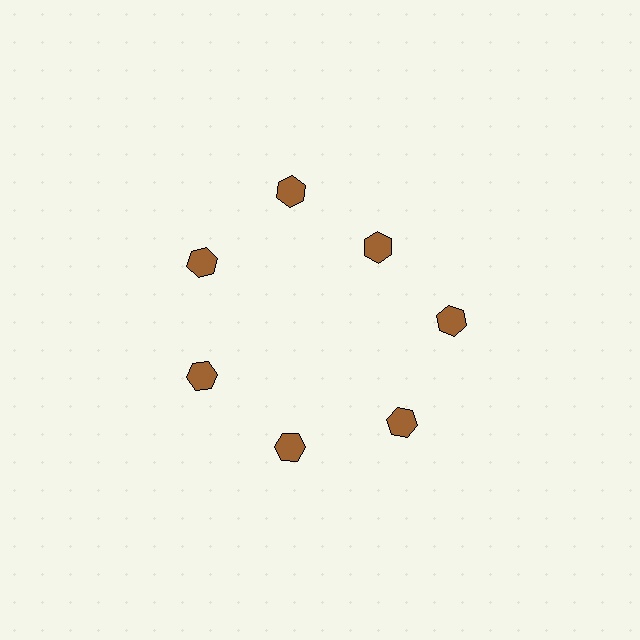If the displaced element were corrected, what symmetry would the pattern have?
It would have 7-fold rotational symmetry — the pattern would map onto itself every 51 degrees.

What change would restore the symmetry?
The symmetry would be restored by moving it outward, back onto the ring so that all 7 hexagons sit at equal angles and equal distance from the center.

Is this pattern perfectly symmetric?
No. The 7 brown hexagons are arranged in a ring, but one element near the 1 o'clock position is pulled inward toward the center, breaking the 7-fold rotational symmetry.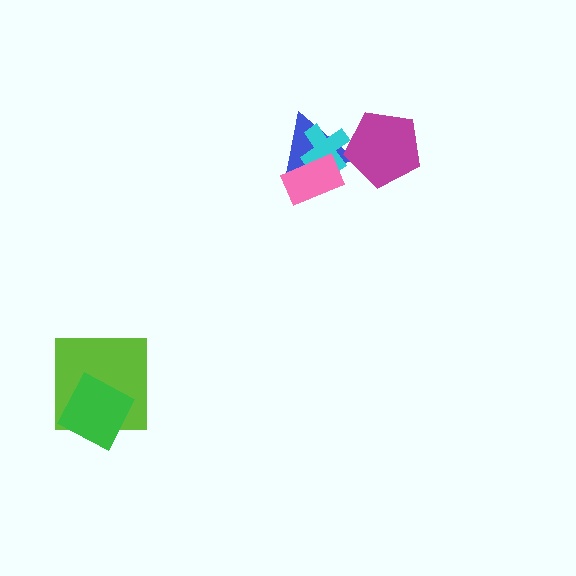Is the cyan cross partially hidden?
Yes, it is partially covered by another shape.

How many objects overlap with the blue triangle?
3 objects overlap with the blue triangle.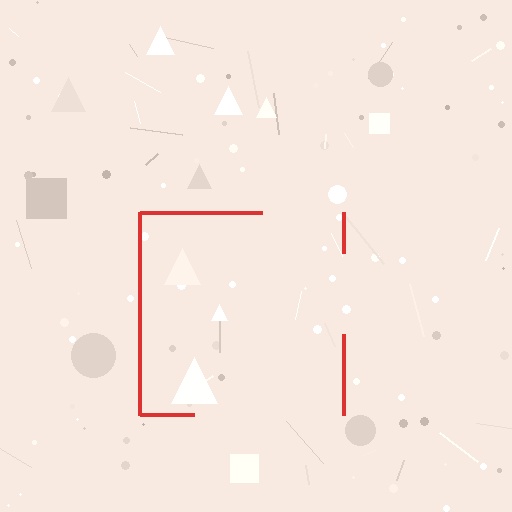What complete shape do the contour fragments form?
The contour fragments form a square.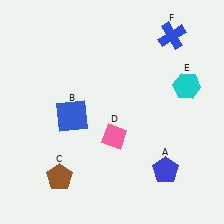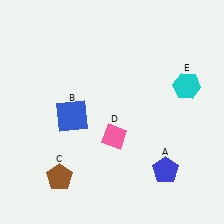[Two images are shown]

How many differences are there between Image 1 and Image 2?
There is 1 difference between the two images.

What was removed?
The blue cross (F) was removed in Image 2.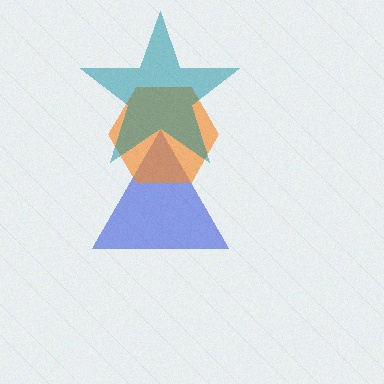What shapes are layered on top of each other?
The layered shapes are: a blue triangle, an orange hexagon, a teal star.